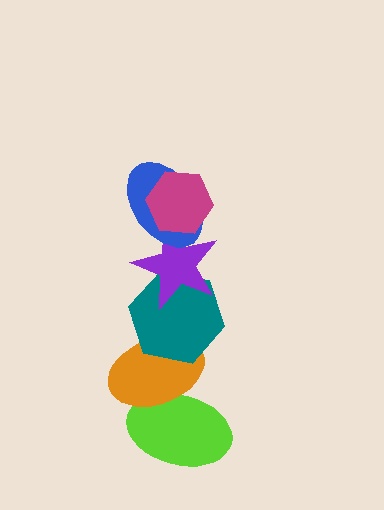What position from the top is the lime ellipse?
The lime ellipse is 6th from the top.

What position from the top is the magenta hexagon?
The magenta hexagon is 1st from the top.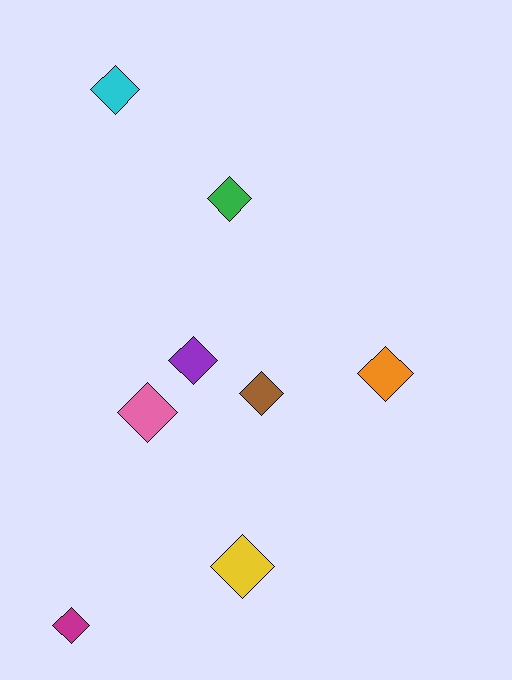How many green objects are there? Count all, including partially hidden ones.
There is 1 green object.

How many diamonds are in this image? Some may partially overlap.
There are 8 diamonds.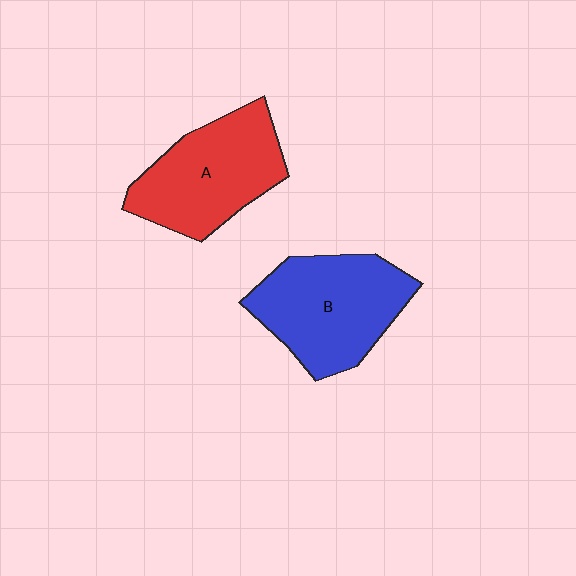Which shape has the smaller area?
Shape A (red).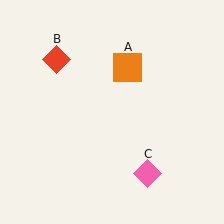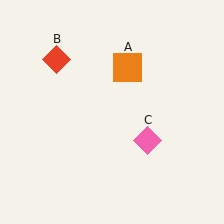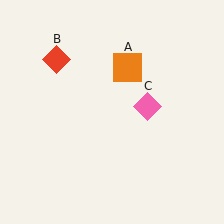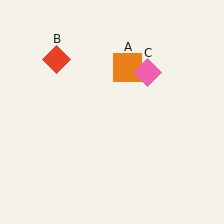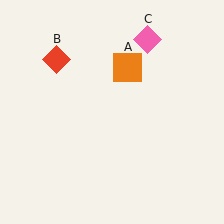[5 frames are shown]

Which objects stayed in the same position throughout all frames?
Orange square (object A) and red diamond (object B) remained stationary.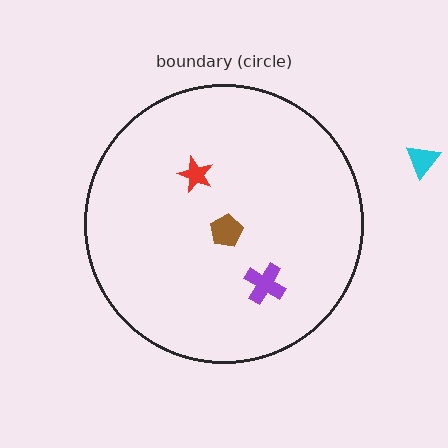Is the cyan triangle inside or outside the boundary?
Outside.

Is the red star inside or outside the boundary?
Inside.